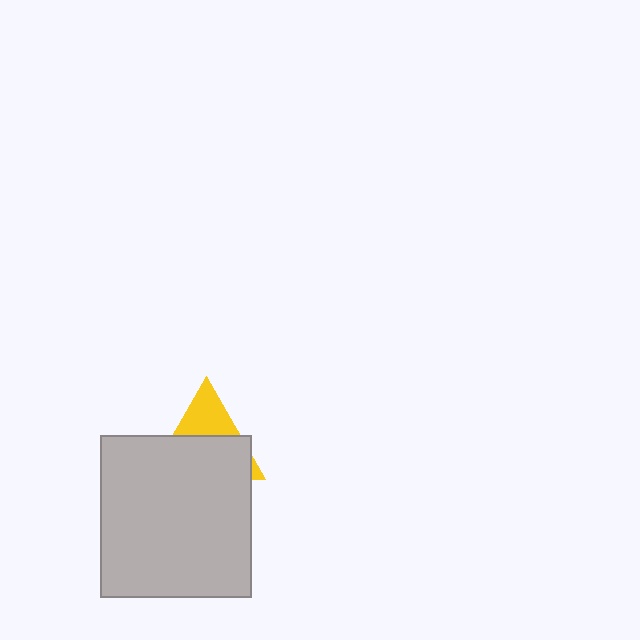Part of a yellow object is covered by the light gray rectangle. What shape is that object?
It is a triangle.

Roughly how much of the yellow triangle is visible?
A small part of it is visible (roughly 36%).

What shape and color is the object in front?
The object in front is a light gray rectangle.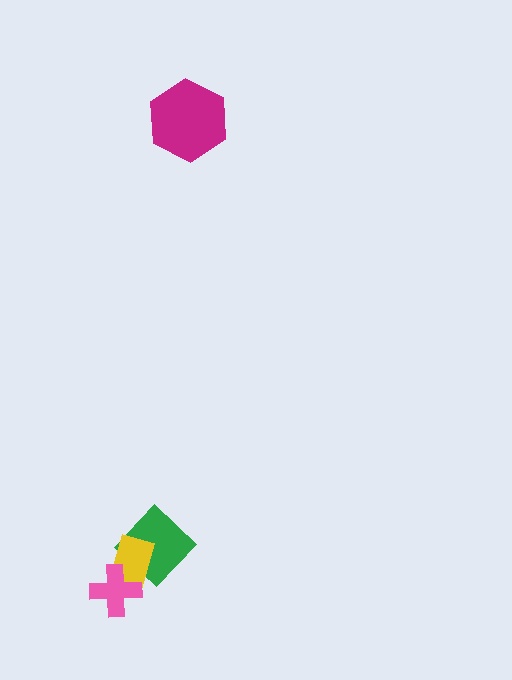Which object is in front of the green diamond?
The yellow rectangle is in front of the green diamond.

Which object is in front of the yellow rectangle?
The pink cross is in front of the yellow rectangle.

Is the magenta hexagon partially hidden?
No, no other shape covers it.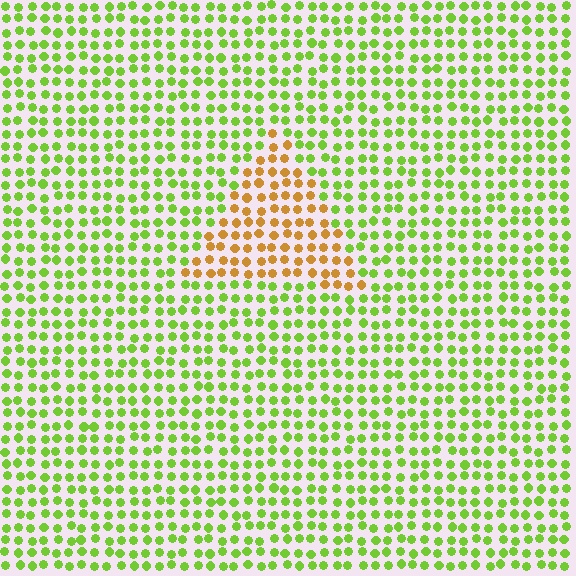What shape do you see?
I see a triangle.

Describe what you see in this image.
The image is filled with small lime elements in a uniform arrangement. A triangle-shaped region is visible where the elements are tinted to a slightly different hue, forming a subtle color boundary.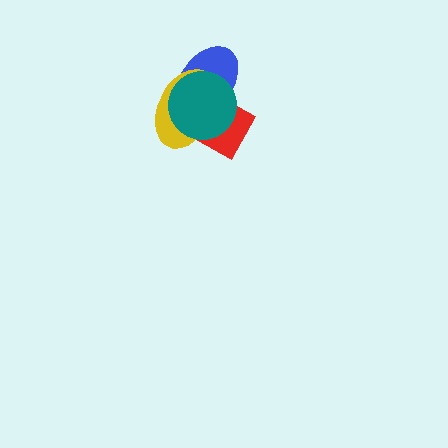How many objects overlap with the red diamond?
3 objects overlap with the red diamond.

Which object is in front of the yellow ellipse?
The teal circle is in front of the yellow ellipse.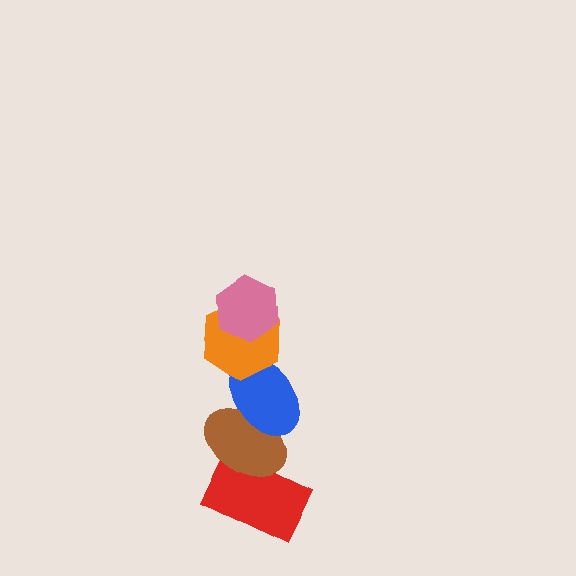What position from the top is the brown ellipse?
The brown ellipse is 4th from the top.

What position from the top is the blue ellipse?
The blue ellipse is 3rd from the top.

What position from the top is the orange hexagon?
The orange hexagon is 2nd from the top.